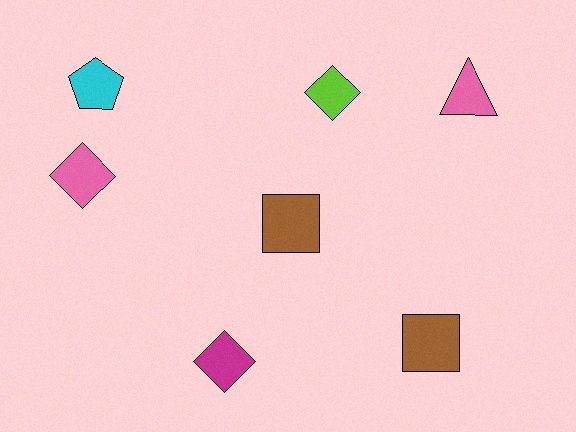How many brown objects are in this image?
There are 2 brown objects.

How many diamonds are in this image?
There are 3 diamonds.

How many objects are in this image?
There are 7 objects.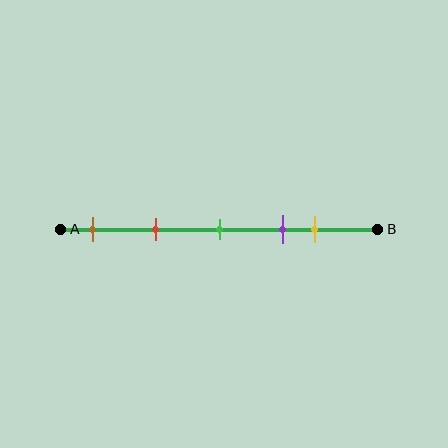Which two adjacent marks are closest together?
The purple and yellow marks are the closest adjacent pair.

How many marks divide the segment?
There are 5 marks dividing the segment.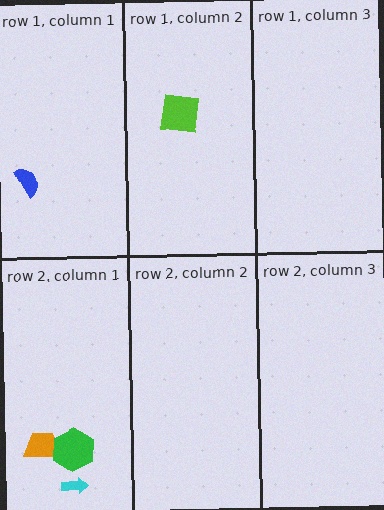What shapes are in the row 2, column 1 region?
The cyan arrow, the orange trapezoid, the green hexagon.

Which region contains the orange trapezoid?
The row 2, column 1 region.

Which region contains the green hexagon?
The row 2, column 1 region.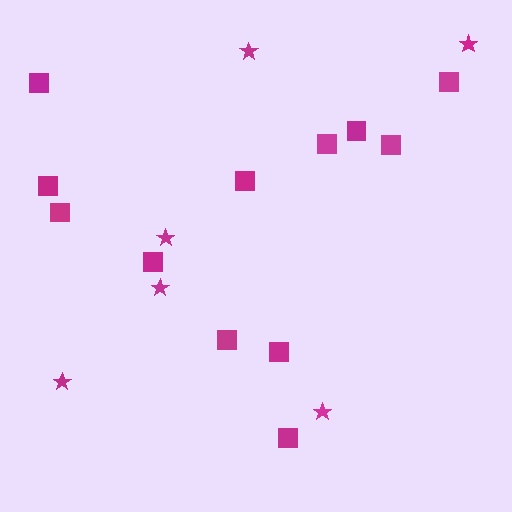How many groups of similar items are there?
There are 2 groups: one group of stars (6) and one group of squares (12).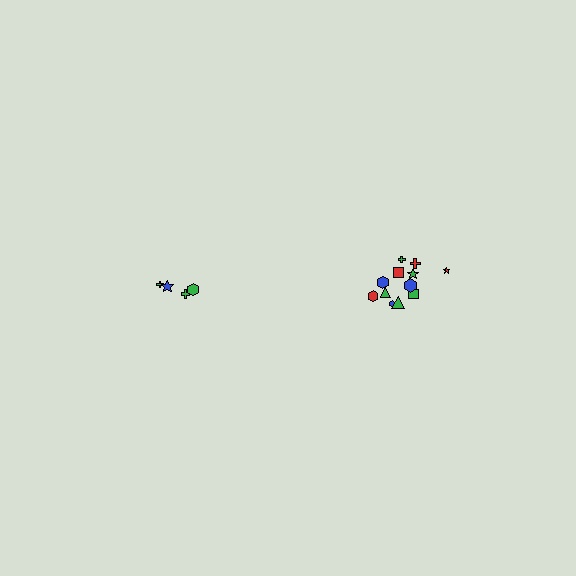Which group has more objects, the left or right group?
The right group.